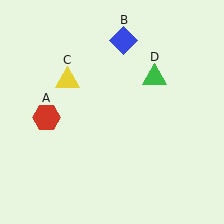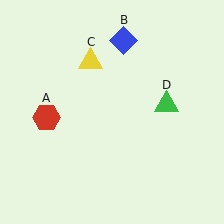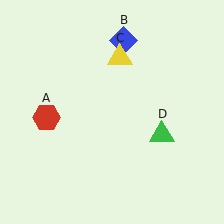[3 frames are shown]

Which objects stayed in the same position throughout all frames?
Red hexagon (object A) and blue diamond (object B) remained stationary.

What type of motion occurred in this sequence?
The yellow triangle (object C), green triangle (object D) rotated clockwise around the center of the scene.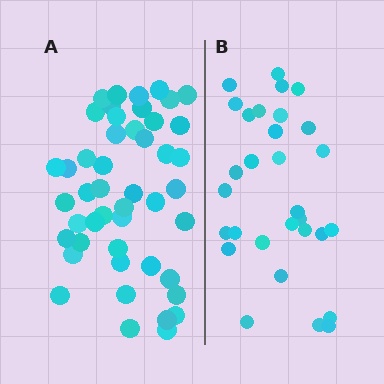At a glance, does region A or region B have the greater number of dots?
Region A (the left region) has more dots.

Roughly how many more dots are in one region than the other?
Region A has approximately 15 more dots than region B.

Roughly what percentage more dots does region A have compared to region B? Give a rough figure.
About 55% more.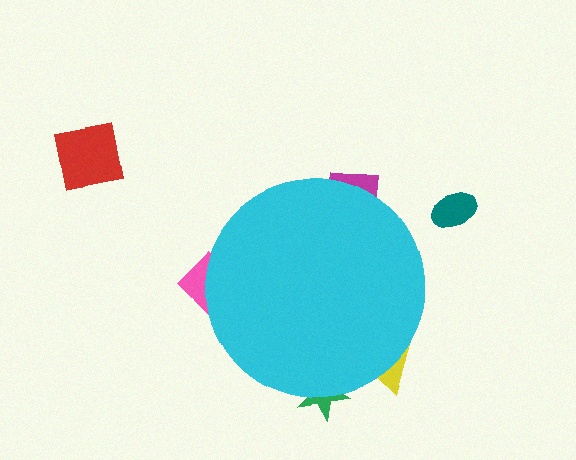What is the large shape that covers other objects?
A cyan circle.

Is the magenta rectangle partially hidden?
Yes, the magenta rectangle is partially hidden behind the cyan circle.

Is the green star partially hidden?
Yes, the green star is partially hidden behind the cyan circle.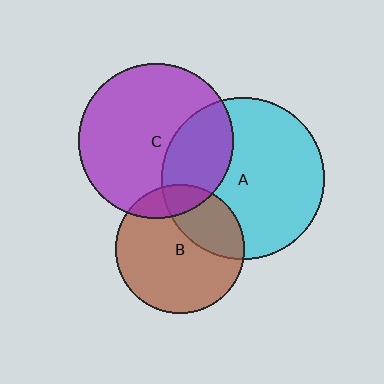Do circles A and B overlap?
Yes.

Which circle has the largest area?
Circle A (cyan).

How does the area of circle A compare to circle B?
Approximately 1.6 times.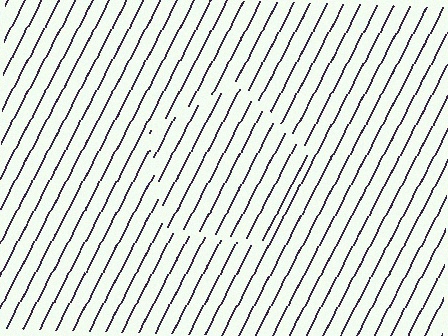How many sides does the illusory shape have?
5 sides — the line-ends trace a pentagon.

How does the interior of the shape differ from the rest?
The interior of the shape contains the same grating, shifted by half a period — the contour is defined by the phase discontinuity where line-ends from the inner and outer gratings abut.